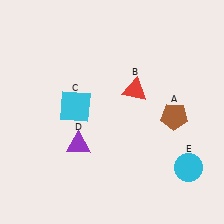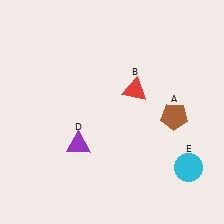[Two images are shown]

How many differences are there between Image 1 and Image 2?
There is 1 difference between the two images.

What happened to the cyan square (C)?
The cyan square (C) was removed in Image 2. It was in the top-left area of Image 1.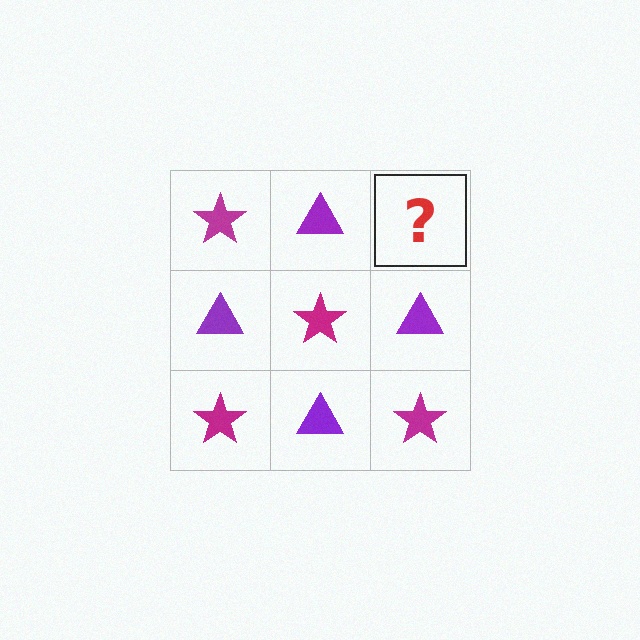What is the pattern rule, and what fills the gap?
The rule is that it alternates magenta star and purple triangle in a checkerboard pattern. The gap should be filled with a magenta star.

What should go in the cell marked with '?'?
The missing cell should contain a magenta star.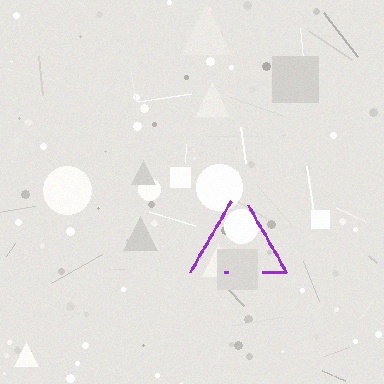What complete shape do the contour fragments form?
The contour fragments form a triangle.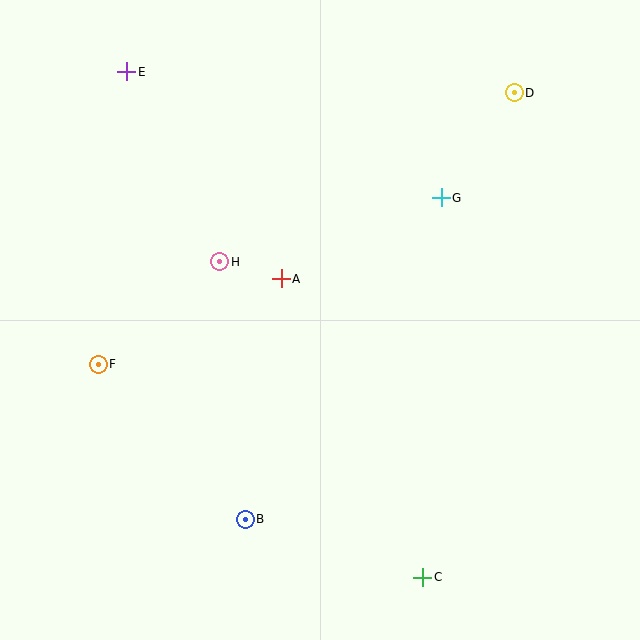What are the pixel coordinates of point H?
Point H is at (220, 262).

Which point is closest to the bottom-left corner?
Point B is closest to the bottom-left corner.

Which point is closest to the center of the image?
Point A at (281, 279) is closest to the center.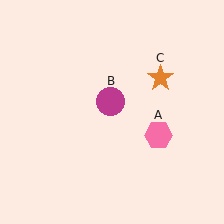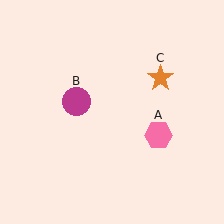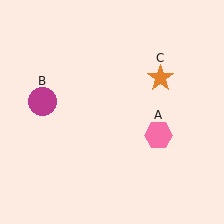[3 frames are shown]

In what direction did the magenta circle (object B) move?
The magenta circle (object B) moved left.